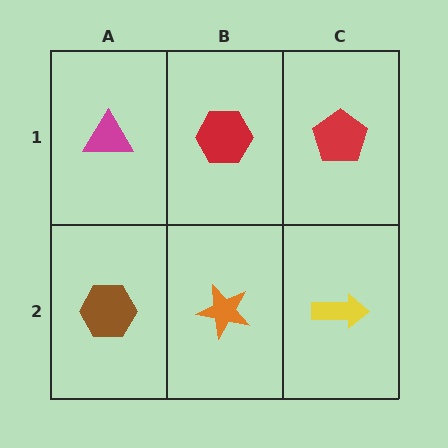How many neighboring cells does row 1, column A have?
2.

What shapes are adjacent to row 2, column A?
A magenta triangle (row 1, column A), an orange star (row 2, column B).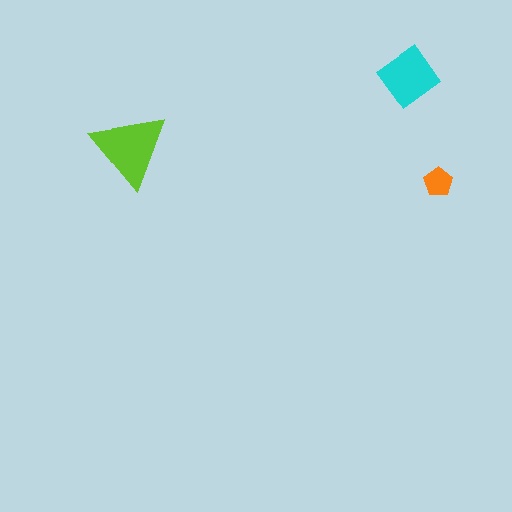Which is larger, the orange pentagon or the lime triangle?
The lime triangle.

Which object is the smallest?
The orange pentagon.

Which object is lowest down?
The orange pentagon is bottommost.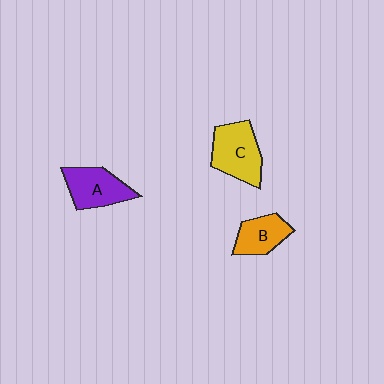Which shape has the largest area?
Shape C (yellow).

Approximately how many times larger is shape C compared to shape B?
Approximately 1.4 times.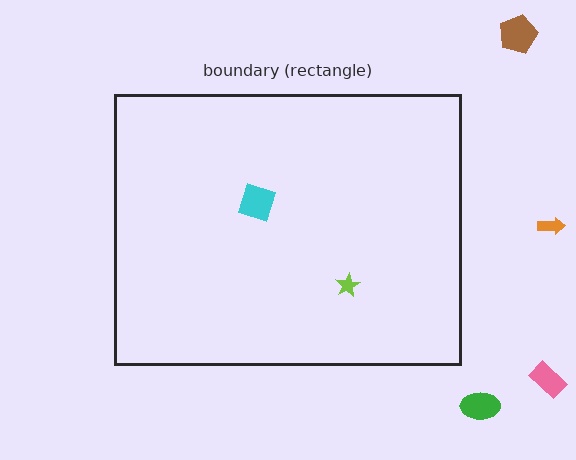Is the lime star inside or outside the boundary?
Inside.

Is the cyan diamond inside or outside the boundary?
Inside.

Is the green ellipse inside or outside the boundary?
Outside.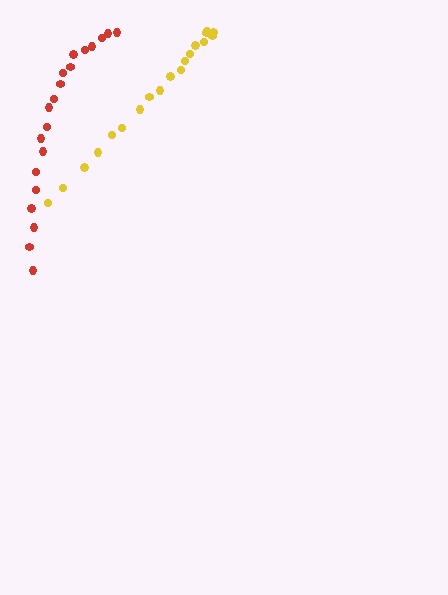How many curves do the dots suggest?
There are 2 distinct paths.